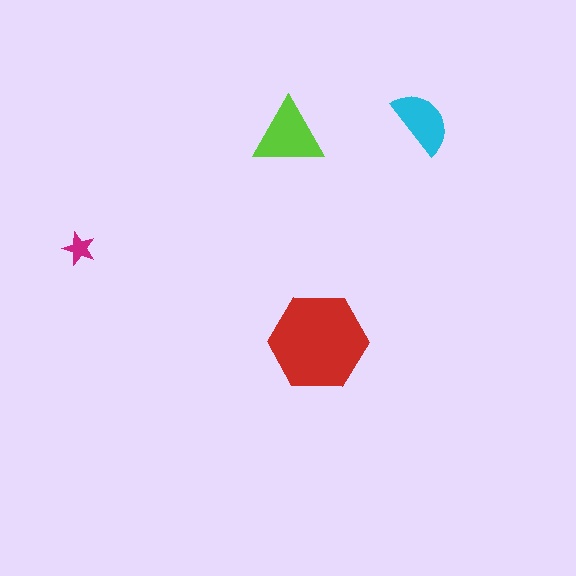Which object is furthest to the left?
The magenta star is leftmost.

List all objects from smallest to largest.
The magenta star, the cyan semicircle, the lime triangle, the red hexagon.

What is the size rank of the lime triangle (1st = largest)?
2nd.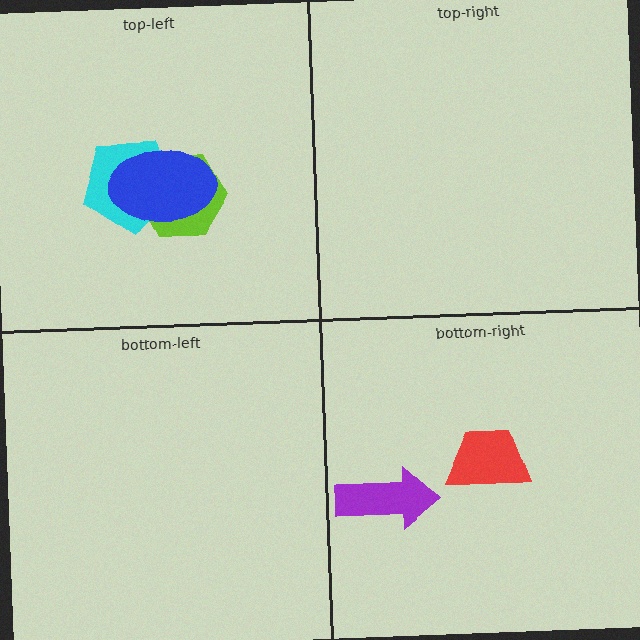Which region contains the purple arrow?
The bottom-right region.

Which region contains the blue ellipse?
The top-left region.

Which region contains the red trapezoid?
The bottom-right region.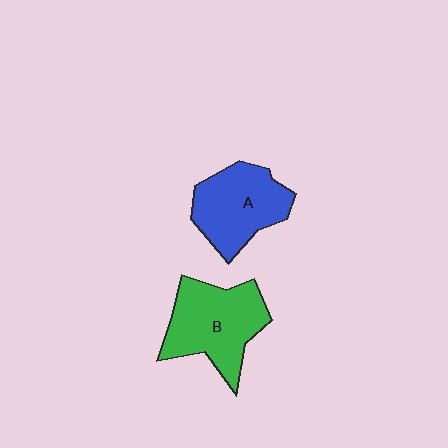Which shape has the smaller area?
Shape A (blue).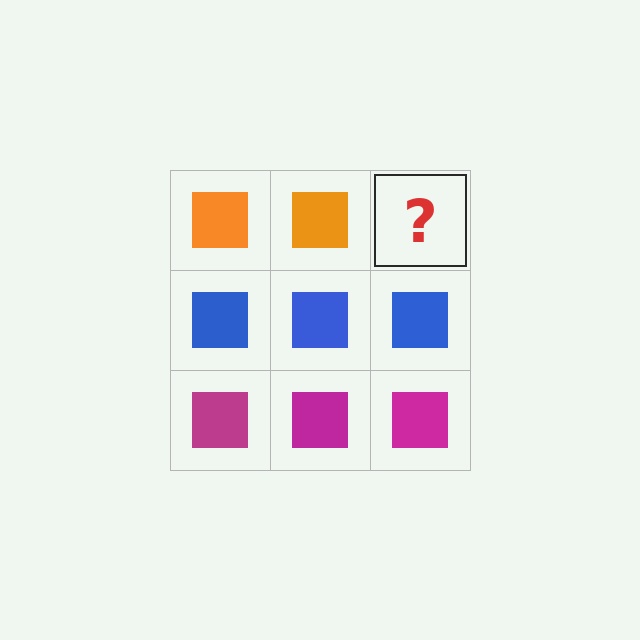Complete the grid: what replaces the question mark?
The question mark should be replaced with an orange square.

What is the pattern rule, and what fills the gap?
The rule is that each row has a consistent color. The gap should be filled with an orange square.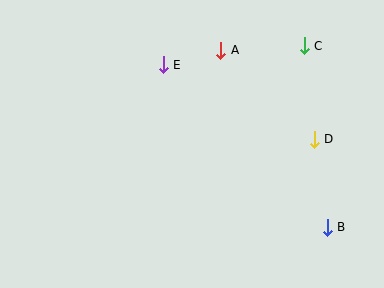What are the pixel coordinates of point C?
Point C is at (304, 46).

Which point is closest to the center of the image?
Point E at (163, 65) is closest to the center.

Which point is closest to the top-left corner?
Point E is closest to the top-left corner.